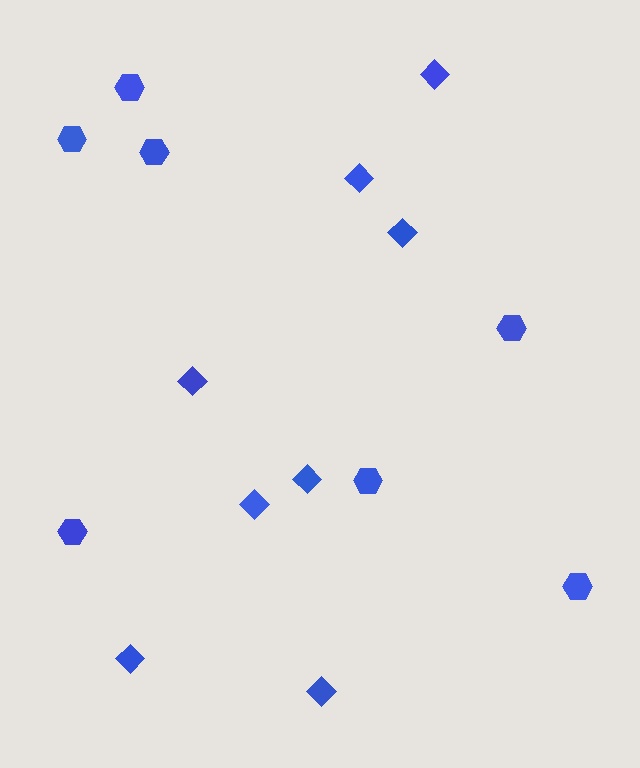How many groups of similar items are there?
There are 2 groups: one group of diamonds (8) and one group of hexagons (7).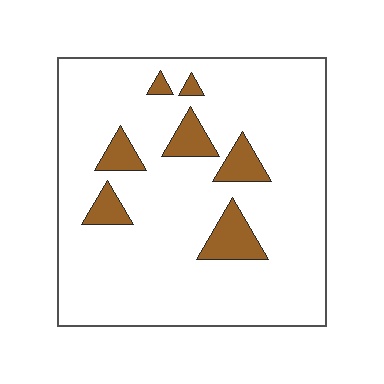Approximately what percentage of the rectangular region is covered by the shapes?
Approximately 10%.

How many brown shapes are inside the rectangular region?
7.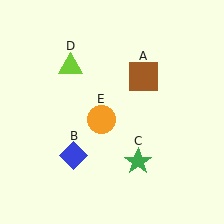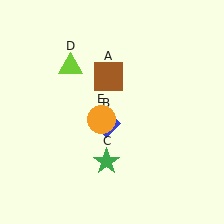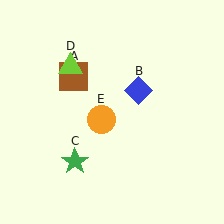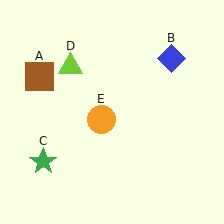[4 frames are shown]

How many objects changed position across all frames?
3 objects changed position: brown square (object A), blue diamond (object B), green star (object C).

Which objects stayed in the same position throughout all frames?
Lime triangle (object D) and orange circle (object E) remained stationary.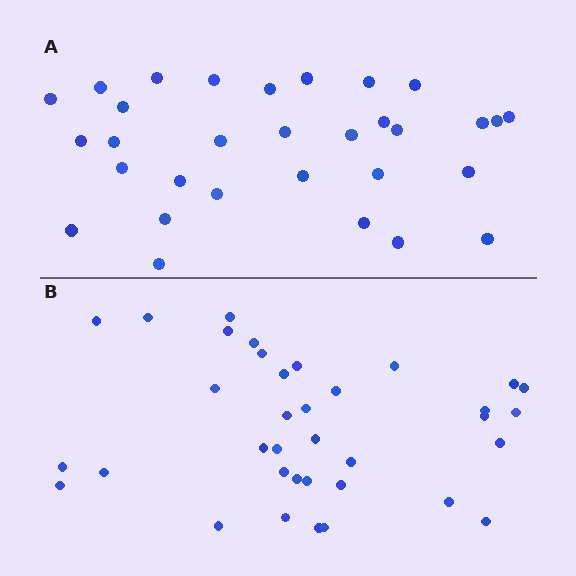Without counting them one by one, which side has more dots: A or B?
Region B (the bottom region) has more dots.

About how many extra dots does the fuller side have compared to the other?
Region B has about 5 more dots than region A.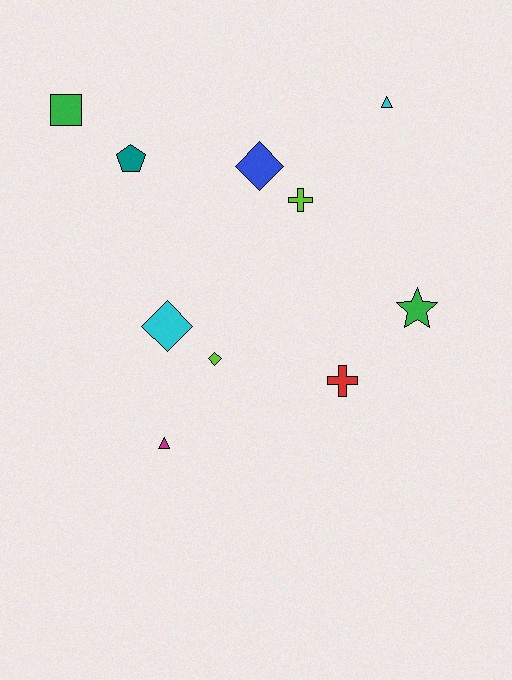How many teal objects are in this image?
There is 1 teal object.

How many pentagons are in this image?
There is 1 pentagon.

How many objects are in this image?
There are 10 objects.